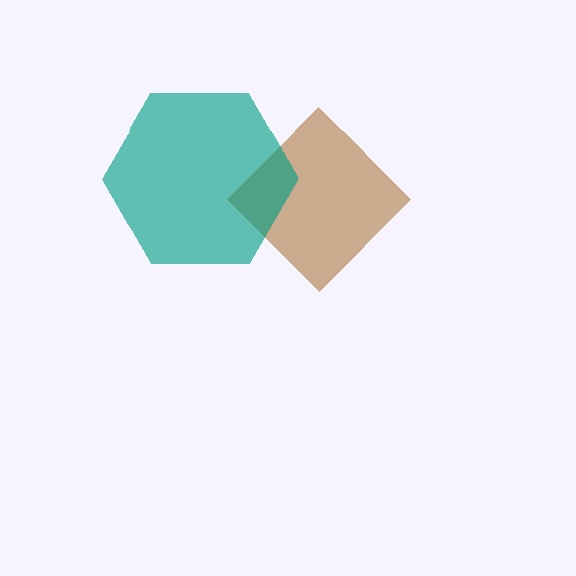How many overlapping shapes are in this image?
There are 2 overlapping shapes in the image.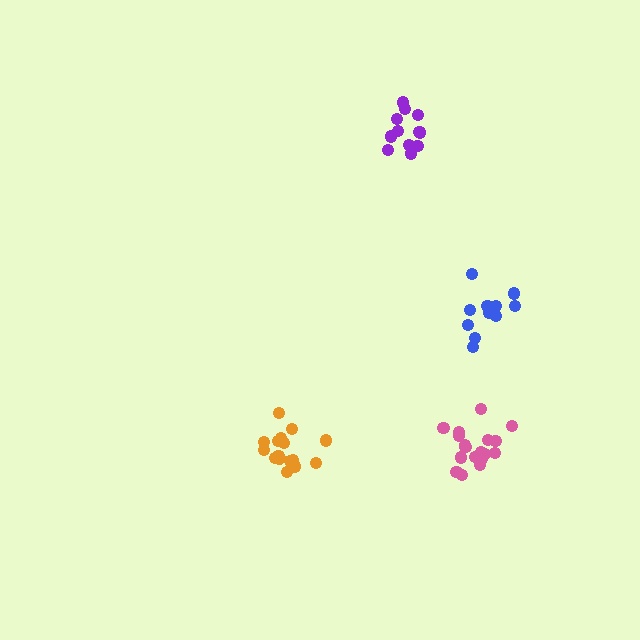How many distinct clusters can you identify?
There are 4 distinct clusters.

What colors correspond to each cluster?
The clusters are colored: blue, purple, orange, pink.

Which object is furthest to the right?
The blue cluster is rightmost.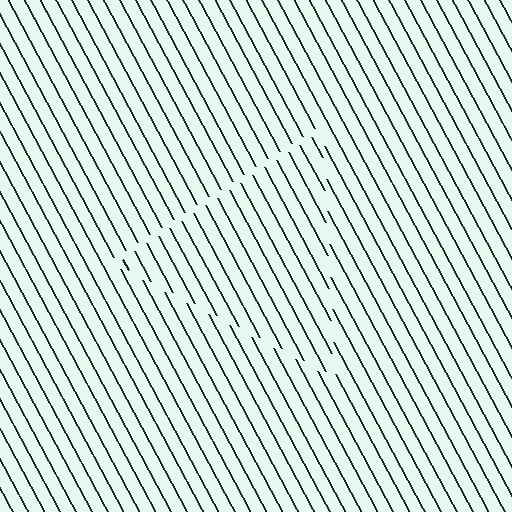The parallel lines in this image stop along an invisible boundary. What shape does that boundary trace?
An illusory triangle. The interior of the shape contains the same grating, shifted by half a period — the contour is defined by the phase discontinuity where line-ends from the inner and outer gratings abut.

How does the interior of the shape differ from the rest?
The interior of the shape contains the same grating, shifted by half a period — the contour is defined by the phase discontinuity where line-ends from the inner and outer gratings abut.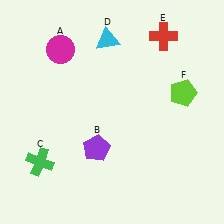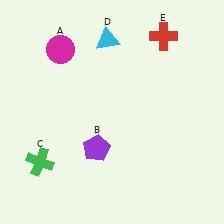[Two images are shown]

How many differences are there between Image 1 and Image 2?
There is 1 difference between the two images.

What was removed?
The lime pentagon (F) was removed in Image 2.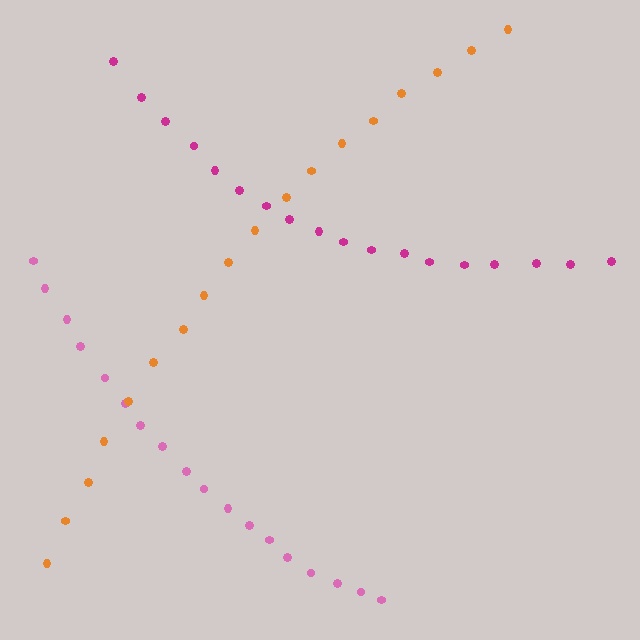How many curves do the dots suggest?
There are 3 distinct paths.